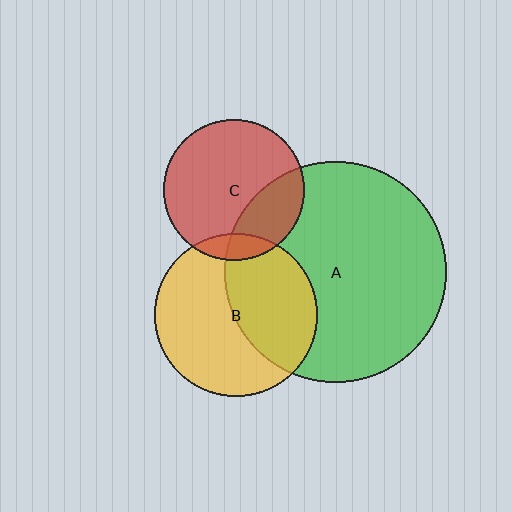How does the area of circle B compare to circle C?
Approximately 1.3 times.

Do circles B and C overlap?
Yes.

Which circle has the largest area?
Circle A (green).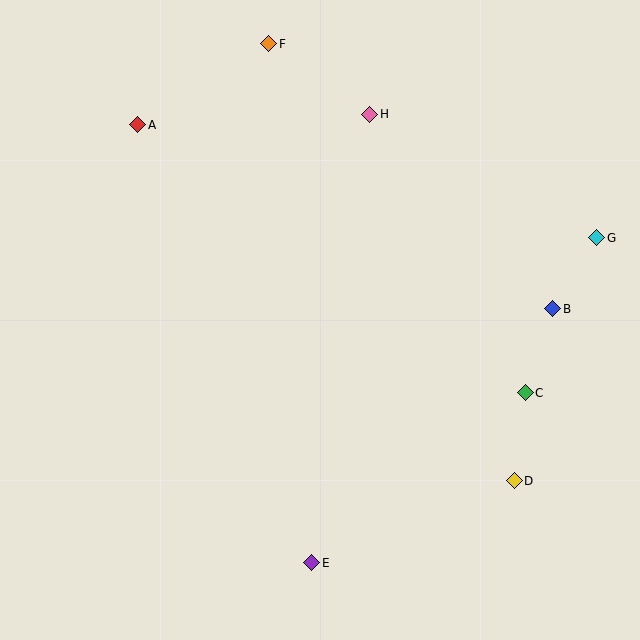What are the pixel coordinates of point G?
Point G is at (597, 238).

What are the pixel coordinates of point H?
Point H is at (370, 114).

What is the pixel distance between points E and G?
The distance between E and G is 432 pixels.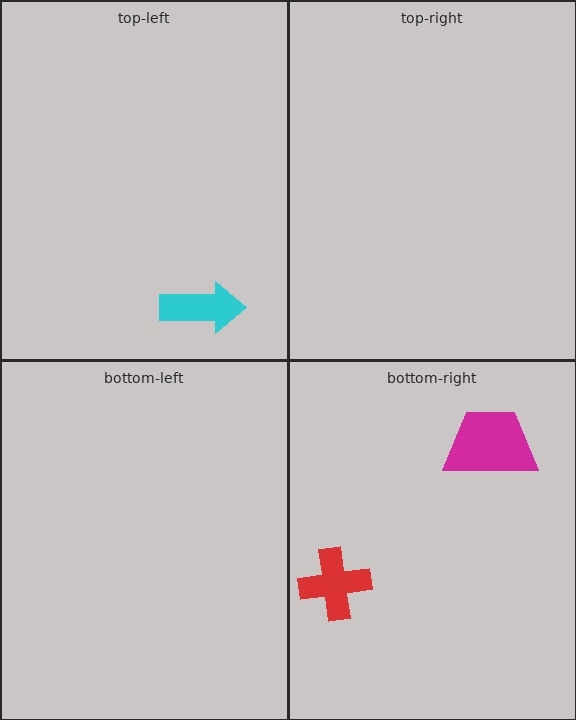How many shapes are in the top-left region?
1.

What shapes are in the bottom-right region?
The red cross, the magenta trapezoid.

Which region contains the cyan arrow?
The top-left region.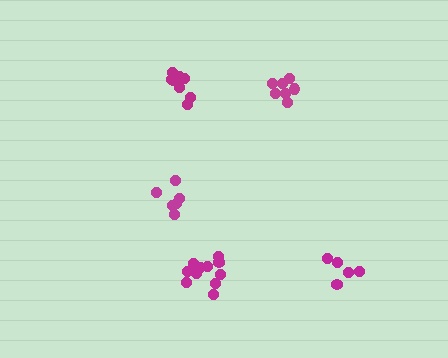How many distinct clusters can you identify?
There are 5 distinct clusters.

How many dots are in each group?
Group 1: 6 dots, Group 2: 11 dots, Group 3: 11 dots, Group 4: 7 dots, Group 5: 5 dots (40 total).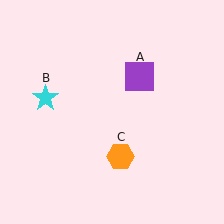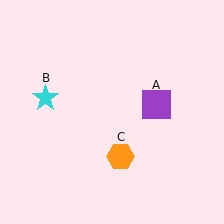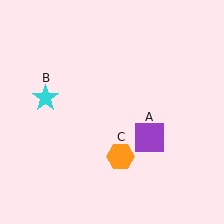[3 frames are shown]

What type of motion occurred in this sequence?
The purple square (object A) rotated clockwise around the center of the scene.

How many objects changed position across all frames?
1 object changed position: purple square (object A).